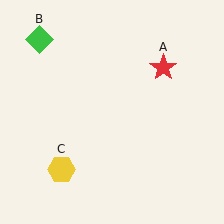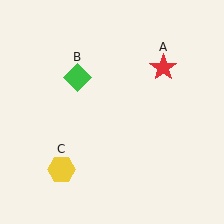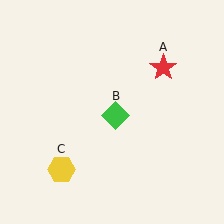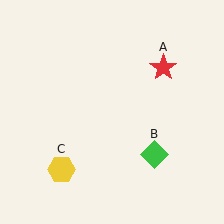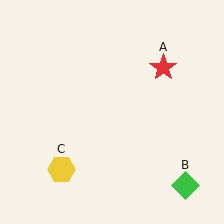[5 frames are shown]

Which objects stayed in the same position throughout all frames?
Red star (object A) and yellow hexagon (object C) remained stationary.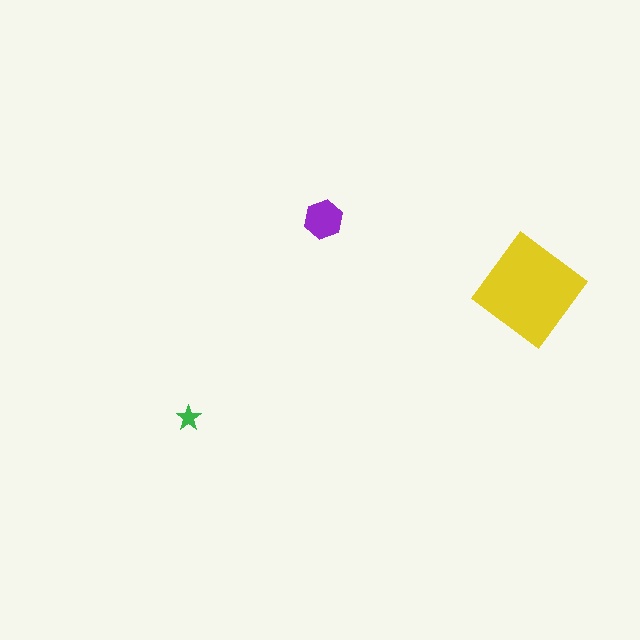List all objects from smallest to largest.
The green star, the purple hexagon, the yellow diamond.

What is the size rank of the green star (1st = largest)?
3rd.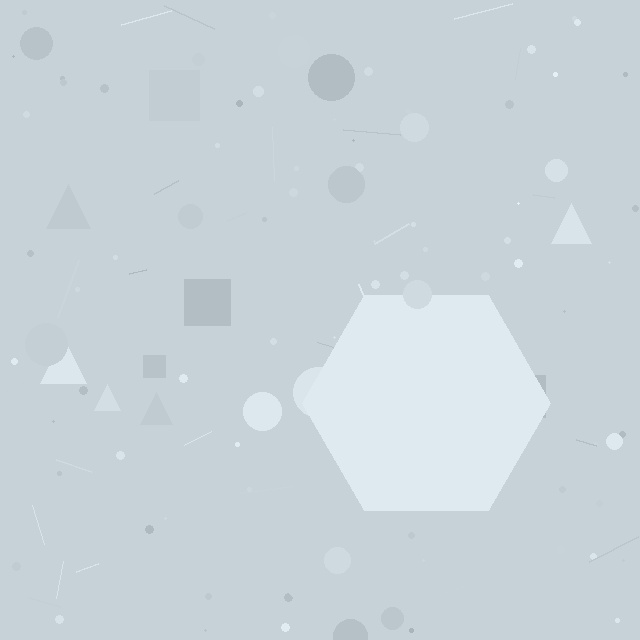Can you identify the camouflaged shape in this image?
The camouflaged shape is a hexagon.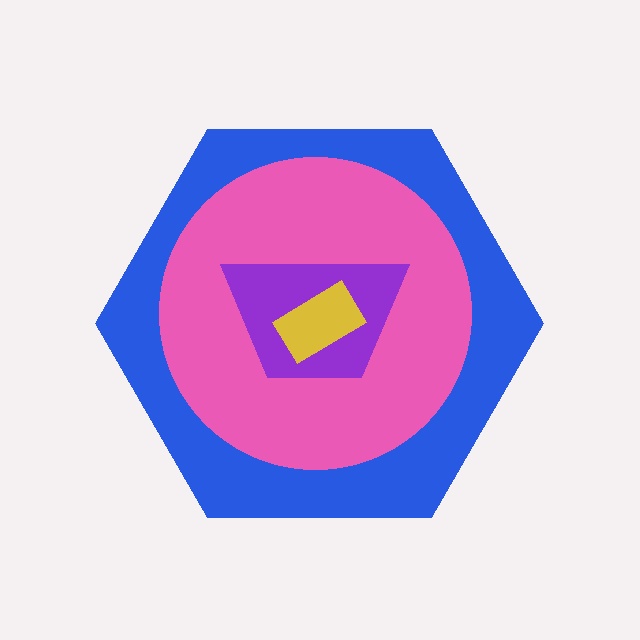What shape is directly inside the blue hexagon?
The pink circle.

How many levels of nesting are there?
4.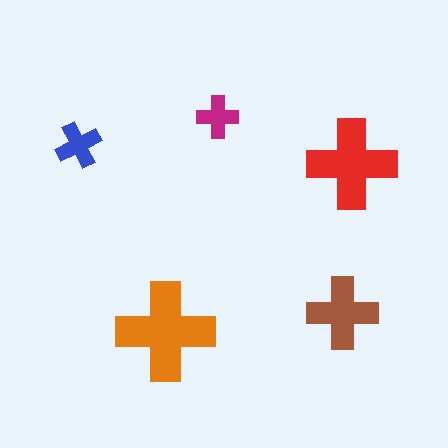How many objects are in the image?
There are 5 objects in the image.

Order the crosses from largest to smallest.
the orange one, the red one, the brown one, the blue one, the magenta one.